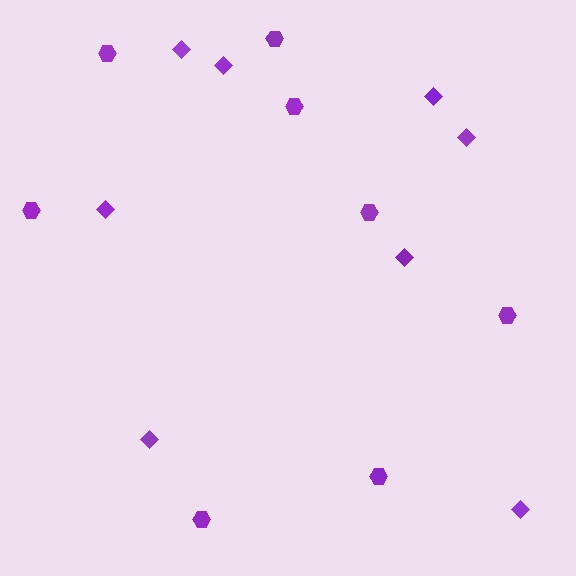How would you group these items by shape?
There are 2 groups: one group of diamonds (8) and one group of hexagons (8).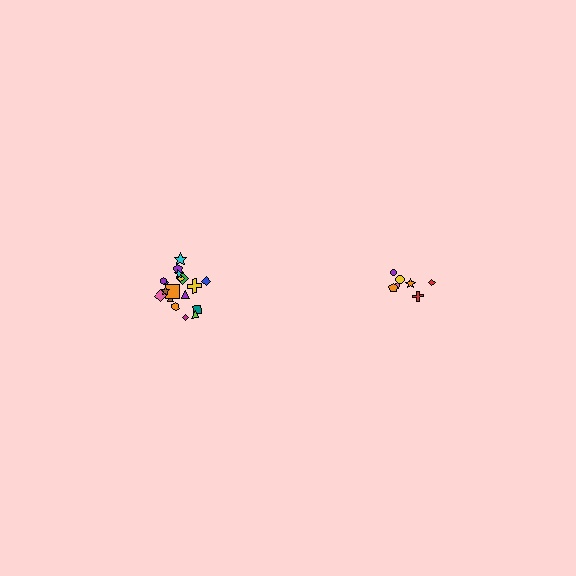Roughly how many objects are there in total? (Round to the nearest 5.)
Roughly 25 objects in total.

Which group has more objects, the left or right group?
The left group.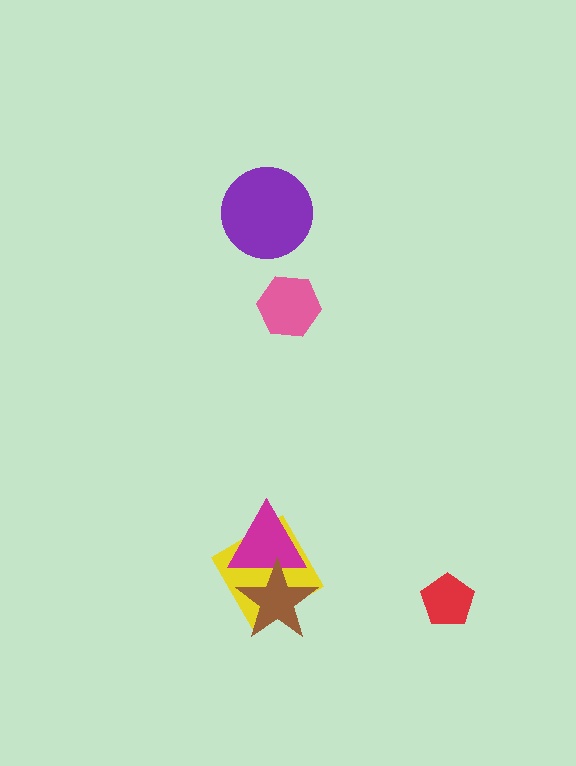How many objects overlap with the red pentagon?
0 objects overlap with the red pentagon.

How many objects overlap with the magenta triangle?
2 objects overlap with the magenta triangle.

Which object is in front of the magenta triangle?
The brown star is in front of the magenta triangle.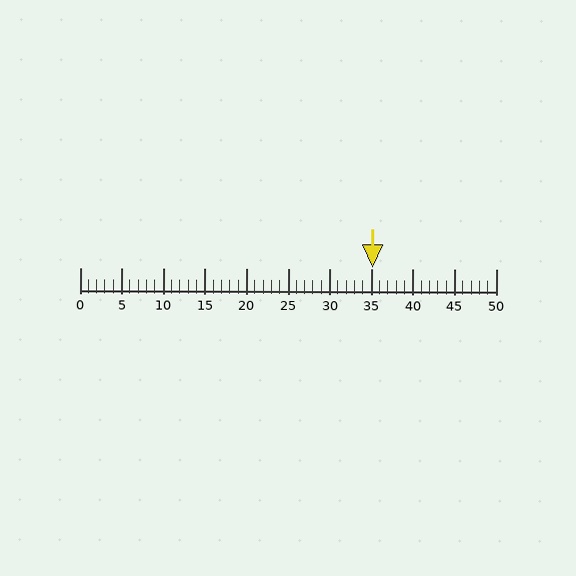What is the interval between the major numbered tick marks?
The major tick marks are spaced 5 units apart.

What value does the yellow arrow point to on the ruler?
The yellow arrow points to approximately 35.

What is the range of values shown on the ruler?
The ruler shows values from 0 to 50.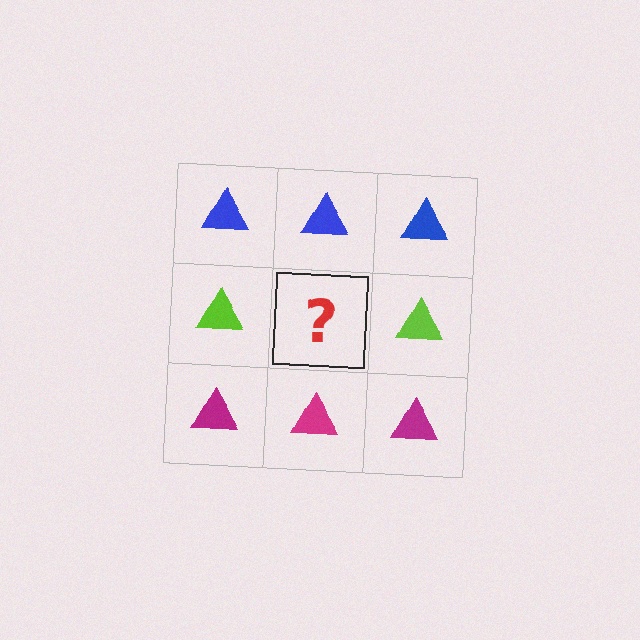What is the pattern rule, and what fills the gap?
The rule is that each row has a consistent color. The gap should be filled with a lime triangle.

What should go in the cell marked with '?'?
The missing cell should contain a lime triangle.